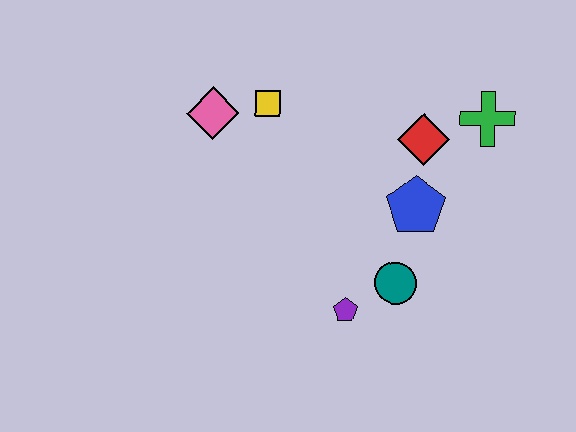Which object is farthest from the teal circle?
The pink diamond is farthest from the teal circle.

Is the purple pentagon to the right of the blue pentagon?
No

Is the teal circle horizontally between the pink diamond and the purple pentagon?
No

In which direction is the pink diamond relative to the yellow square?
The pink diamond is to the left of the yellow square.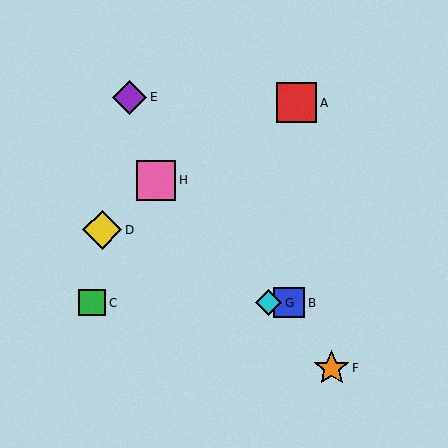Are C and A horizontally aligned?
No, C is at y≈303 and A is at y≈103.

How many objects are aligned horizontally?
3 objects (B, C, G) are aligned horizontally.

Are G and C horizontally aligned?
Yes, both are at y≈303.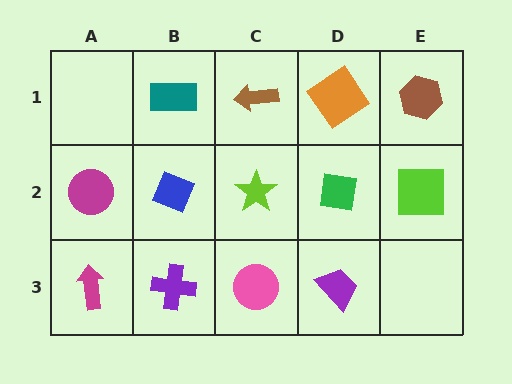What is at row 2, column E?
A lime square.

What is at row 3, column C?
A pink circle.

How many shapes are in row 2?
5 shapes.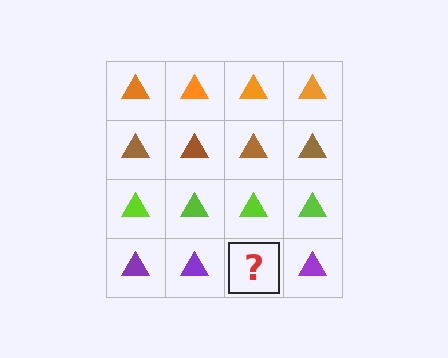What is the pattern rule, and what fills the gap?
The rule is that each row has a consistent color. The gap should be filled with a purple triangle.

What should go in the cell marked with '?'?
The missing cell should contain a purple triangle.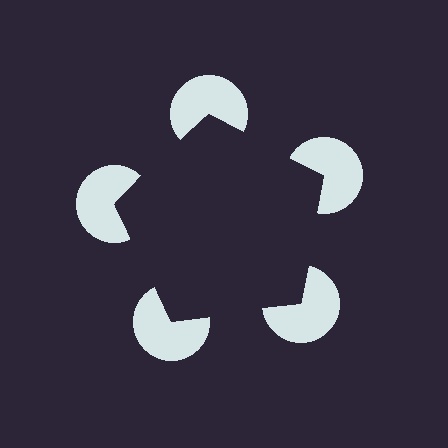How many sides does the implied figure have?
5 sides.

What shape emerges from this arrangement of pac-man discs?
An illusory pentagon — its edges are inferred from the aligned wedge cuts in the pac-man discs, not physically drawn.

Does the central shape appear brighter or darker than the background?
It typically appears slightly darker than the background, even though no actual brightness change is drawn.